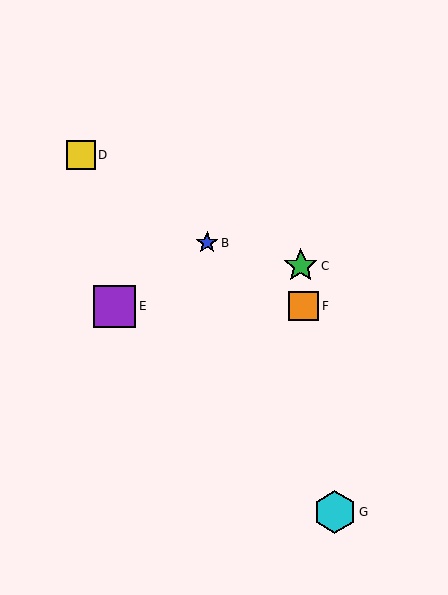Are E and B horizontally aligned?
No, E is at y≈306 and B is at y≈243.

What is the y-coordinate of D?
Object D is at y≈155.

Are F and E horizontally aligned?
Yes, both are at y≈306.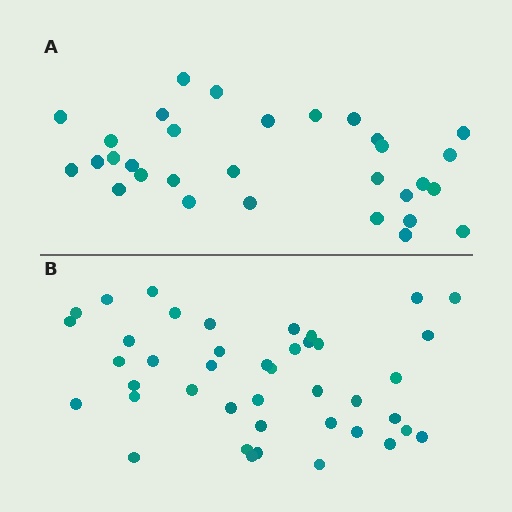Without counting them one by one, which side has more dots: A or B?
Region B (the bottom region) has more dots.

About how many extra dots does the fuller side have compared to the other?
Region B has roughly 12 or so more dots than region A.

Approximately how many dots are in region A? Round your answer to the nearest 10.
About 30 dots. (The exact count is 31, which rounds to 30.)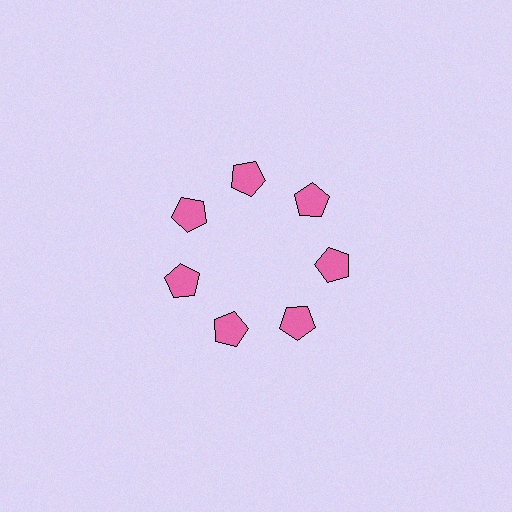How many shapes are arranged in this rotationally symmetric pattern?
There are 7 shapes, arranged in 7 groups of 1.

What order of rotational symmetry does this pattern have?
This pattern has 7-fold rotational symmetry.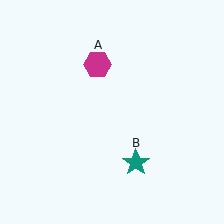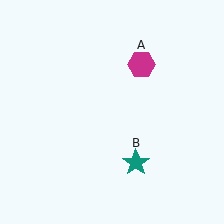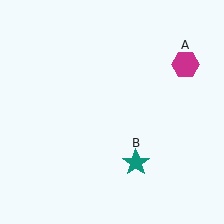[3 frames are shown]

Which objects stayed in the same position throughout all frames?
Teal star (object B) remained stationary.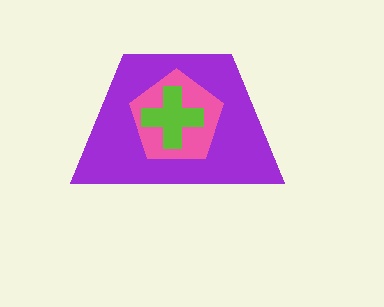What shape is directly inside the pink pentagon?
The lime cross.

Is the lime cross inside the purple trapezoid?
Yes.